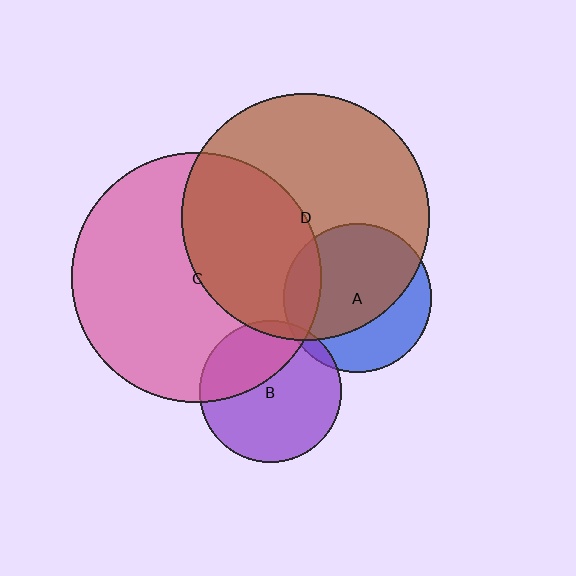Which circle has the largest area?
Circle C (pink).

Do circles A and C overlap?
Yes.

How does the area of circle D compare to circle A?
Approximately 2.8 times.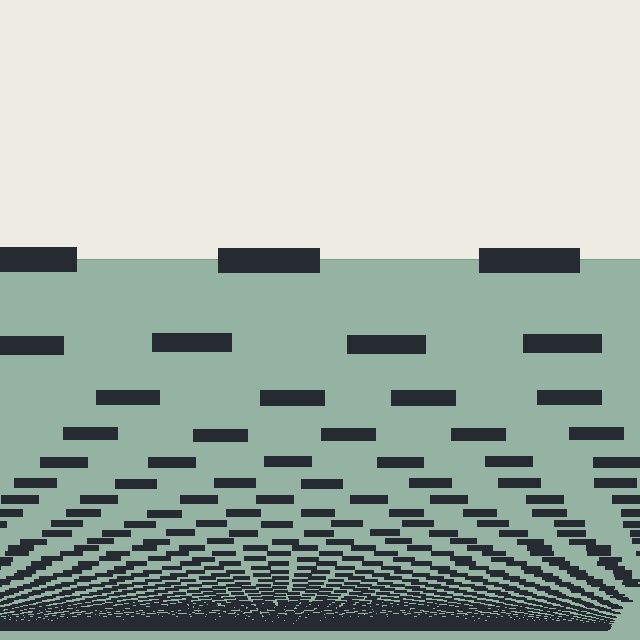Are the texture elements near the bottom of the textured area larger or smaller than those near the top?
Smaller. The gradient is inverted — elements near the bottom are smaller and denser.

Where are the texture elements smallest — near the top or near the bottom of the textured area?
Near the bottom.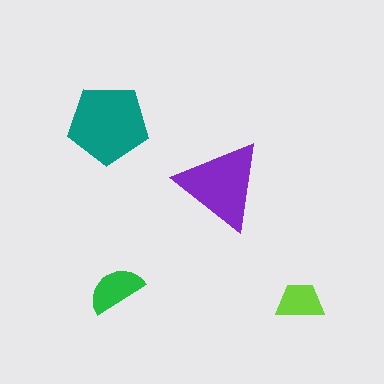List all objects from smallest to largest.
The lime trapezoid, the green semicircle, the purple triangle, the teal pentagon.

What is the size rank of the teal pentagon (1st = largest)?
1st.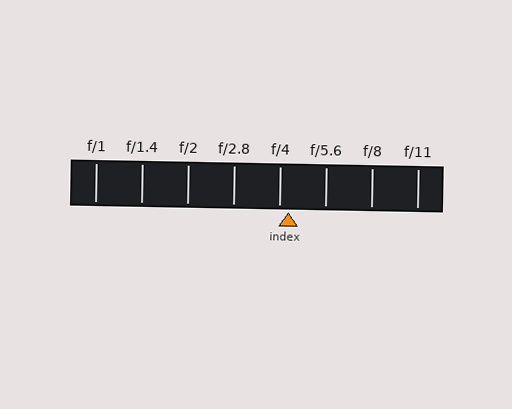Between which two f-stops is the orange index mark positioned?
The index mark is between f/4 and f/5.6.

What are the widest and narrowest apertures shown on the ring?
The widest aperture shown is f/1 and the narrowest is f/11.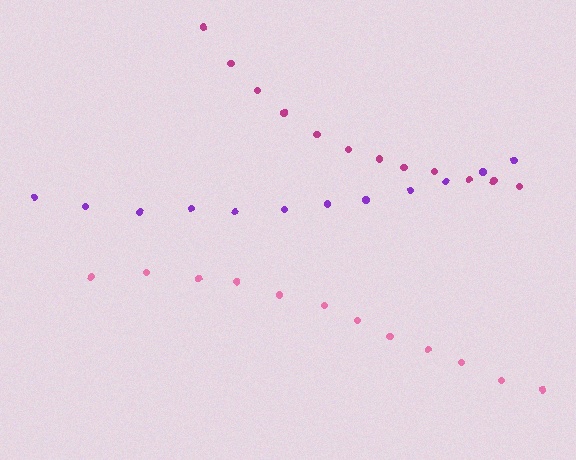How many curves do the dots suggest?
There are 3 distinct paths.